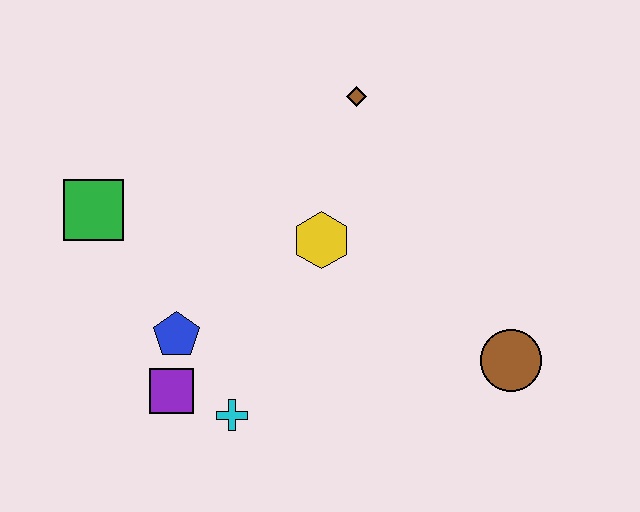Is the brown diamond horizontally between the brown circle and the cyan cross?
Yes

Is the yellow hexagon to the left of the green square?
No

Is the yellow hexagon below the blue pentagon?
No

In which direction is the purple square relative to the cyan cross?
The purple square is to the left of the cyan cross.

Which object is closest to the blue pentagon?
The purple square is closest to the blue pentagon.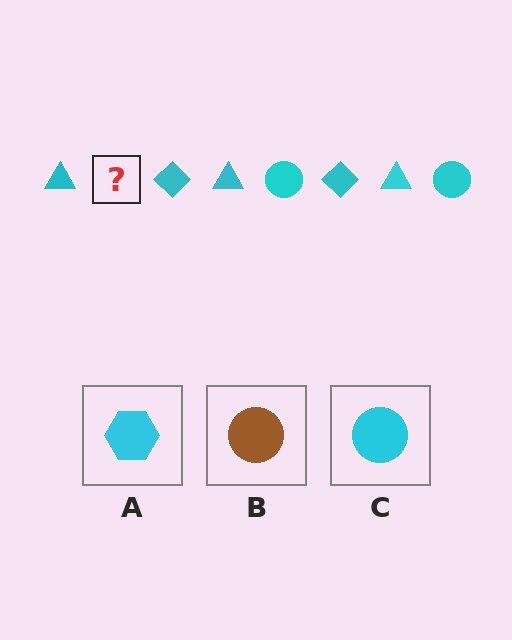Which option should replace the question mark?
Option C.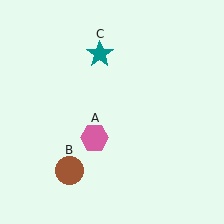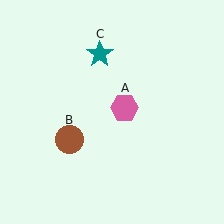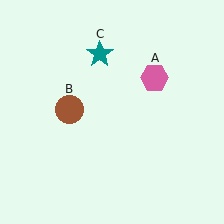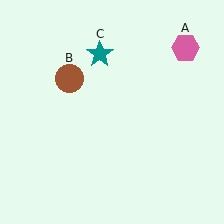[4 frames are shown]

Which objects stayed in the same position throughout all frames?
Teal star (object C) remained stationary.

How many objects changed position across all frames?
2 objects changed position: pink hexagon (object A), brown circle (object B).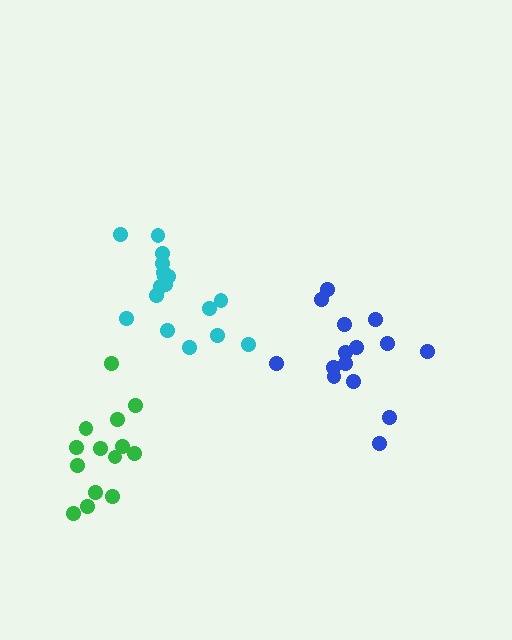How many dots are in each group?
Group 1: 15 dots, Group 2: 14 dots, Group 3: 17 dots (46 total).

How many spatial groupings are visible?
There are 3 spatial groupings.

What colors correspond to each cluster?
The clusters are colored: blue, green, cyan.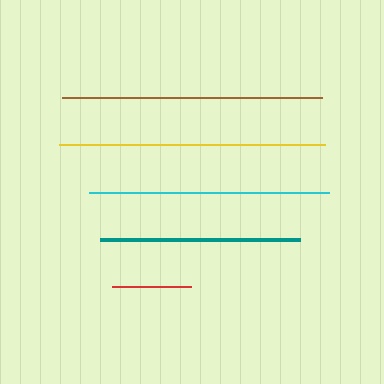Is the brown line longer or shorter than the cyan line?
The brown line is longer than the cyan line.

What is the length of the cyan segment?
The cyan segment is approximately 240 pixels long.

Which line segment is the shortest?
The red line is the shortest at approximately 79 pixels.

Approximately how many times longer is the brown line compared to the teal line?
The brown line is approximately 1.3 times the length of the teal line.